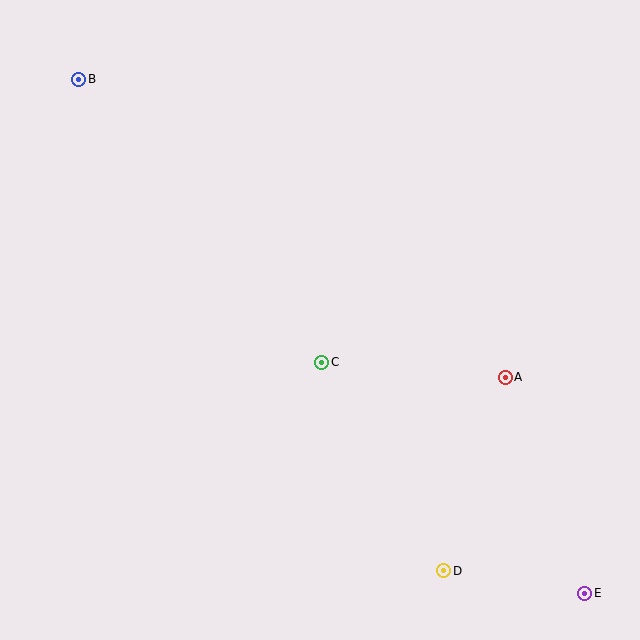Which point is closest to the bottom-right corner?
Point E is closest to the bottom-right corner.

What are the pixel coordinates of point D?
Point D is at (444, 571).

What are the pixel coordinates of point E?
Point E is at (585, 593).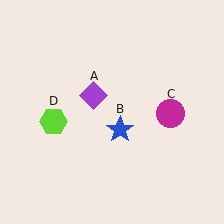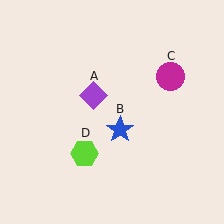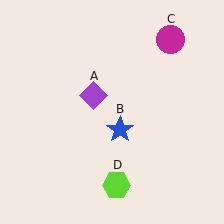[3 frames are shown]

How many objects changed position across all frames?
2 objects changed position: magenta circle (object C), lime hexagon (object D).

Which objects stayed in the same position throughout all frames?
Purple diamond (object A) and blue star (object B) remained stationary.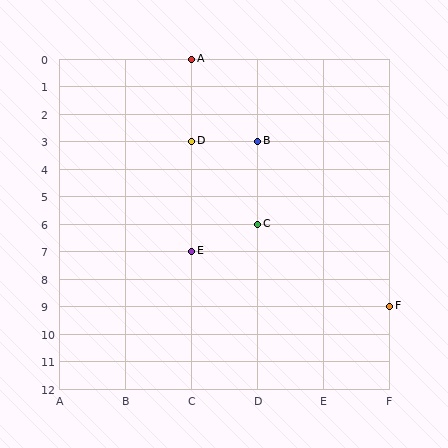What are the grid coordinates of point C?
Point C is at grid coordinates (D, 6).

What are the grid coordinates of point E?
Point E is at grid coordinates (C, 7).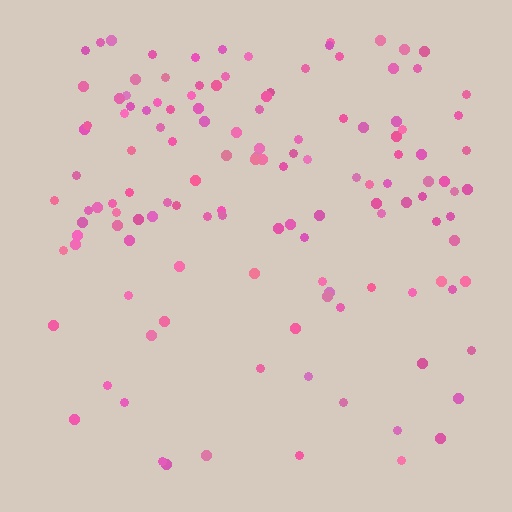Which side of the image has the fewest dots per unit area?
The bottom.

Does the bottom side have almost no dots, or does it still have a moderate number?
Still a moderate number, just noticeably fewer than the top.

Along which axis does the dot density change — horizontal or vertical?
Vertical.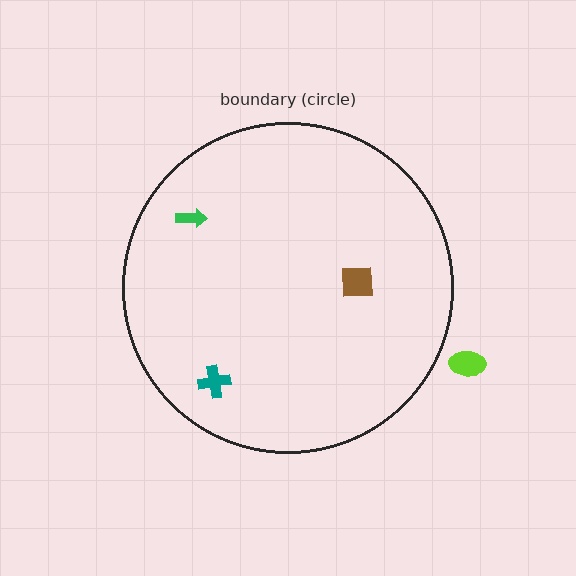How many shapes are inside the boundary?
3 inside, 1 outside.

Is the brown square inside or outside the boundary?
Inside.